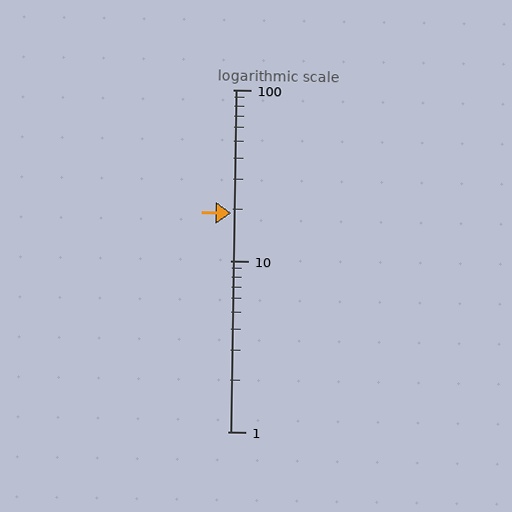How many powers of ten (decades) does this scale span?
The scale spans 2 decades, from 1 to 100.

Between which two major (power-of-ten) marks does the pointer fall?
The pointer is between 10 and 100.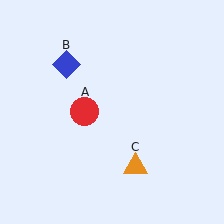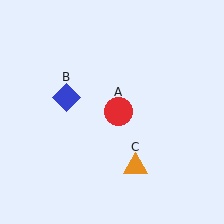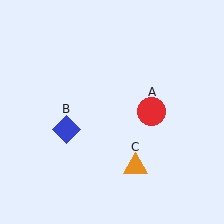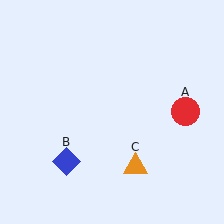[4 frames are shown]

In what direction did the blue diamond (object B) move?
The blue diamond (object B) moved down.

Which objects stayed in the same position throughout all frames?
Orange triangle (object C) remained stationary.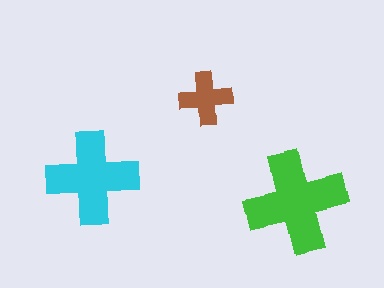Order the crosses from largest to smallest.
the green one, the cyan one, the brown one.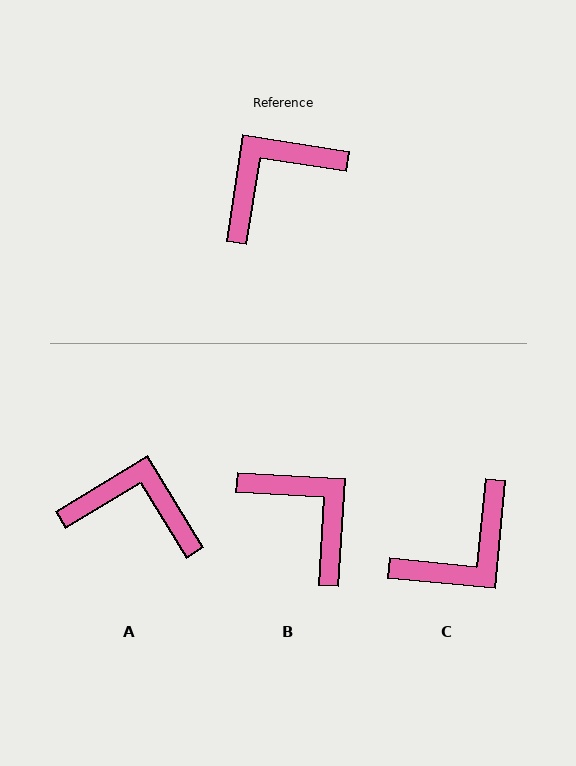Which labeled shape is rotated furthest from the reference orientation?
C, about 177 degrees away.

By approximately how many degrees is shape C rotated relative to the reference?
Approximately 177 degrees clockwise.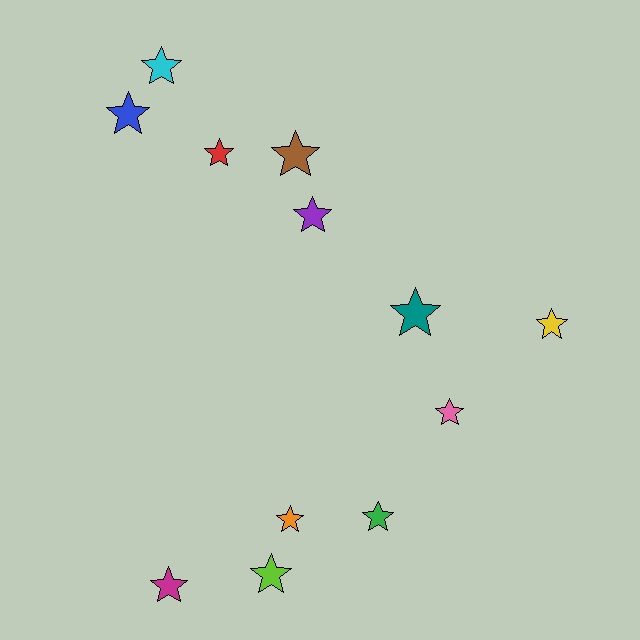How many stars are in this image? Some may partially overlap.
There are 12 stars.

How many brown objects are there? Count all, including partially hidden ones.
There is 1 brown object.